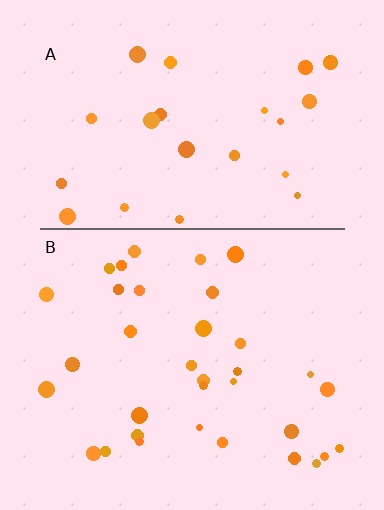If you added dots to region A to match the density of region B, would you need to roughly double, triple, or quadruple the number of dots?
Approximately double.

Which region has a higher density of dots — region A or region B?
B (the bottom).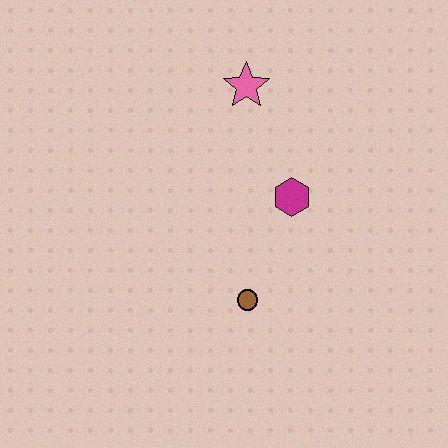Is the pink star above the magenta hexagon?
Yes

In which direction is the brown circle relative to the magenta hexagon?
The brown circle is below the magenta hexagon.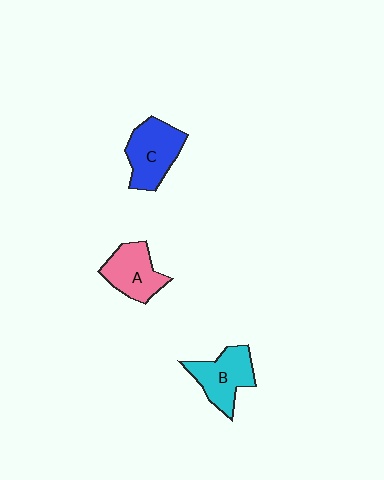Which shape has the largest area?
Shape C (blue).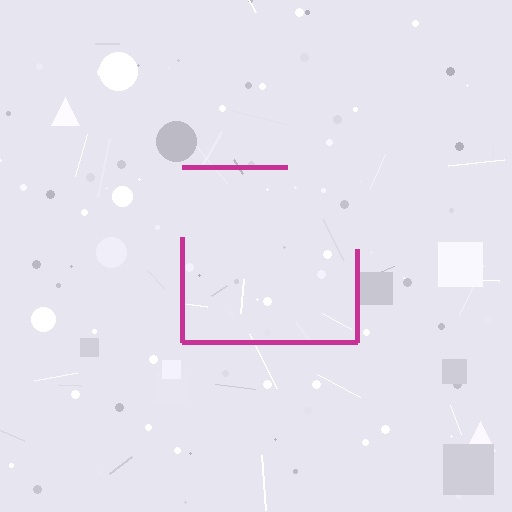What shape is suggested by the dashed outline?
The dashed outline suggests a square.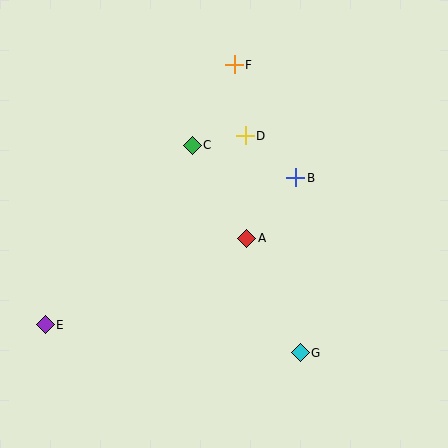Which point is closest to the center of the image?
Point A at (247, 238) is closest to the center.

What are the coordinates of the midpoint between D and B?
The midpoint between D and B is at (270, 157).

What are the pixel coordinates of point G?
Point G is at (300, 353).